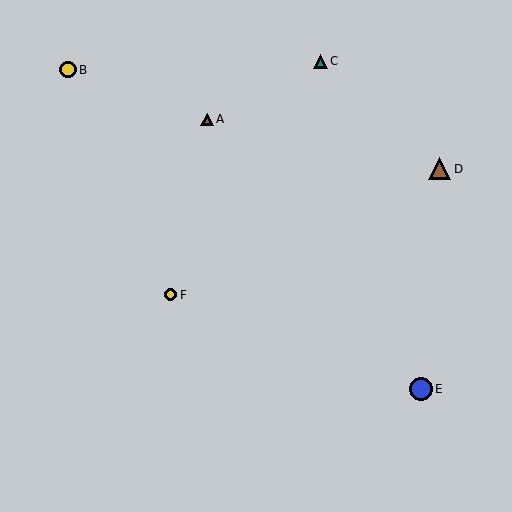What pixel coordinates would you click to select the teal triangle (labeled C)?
Click at (320, 61) to select the teal triangle C.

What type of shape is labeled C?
Shape C is a teal triangle.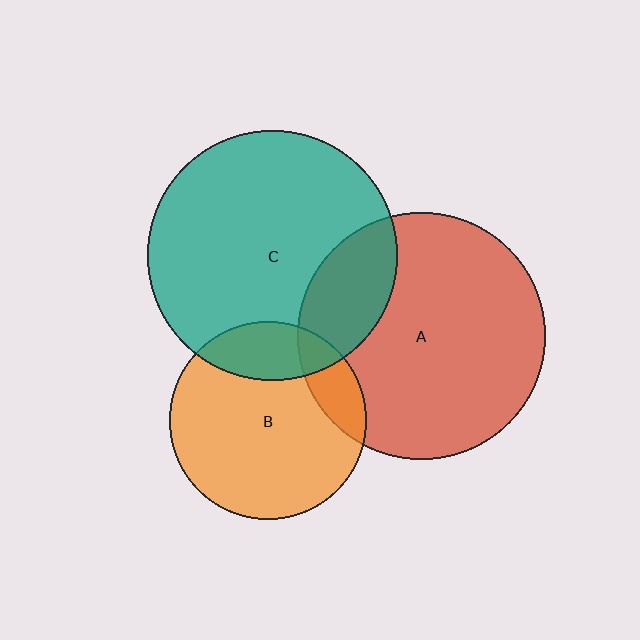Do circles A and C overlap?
Yes.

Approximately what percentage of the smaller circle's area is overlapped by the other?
Approximately 20%.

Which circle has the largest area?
Circle C (teal).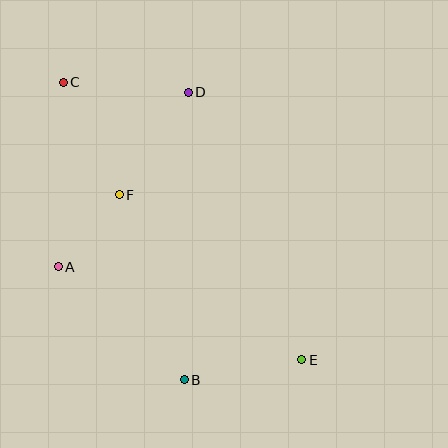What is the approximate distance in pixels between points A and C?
The distance between A and C is approximately 185 pixels.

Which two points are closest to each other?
Points A and F are closest to each other.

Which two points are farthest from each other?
Points C and E are farthest from each other.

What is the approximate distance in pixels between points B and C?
The distance between B and C is approximately 322 pixels.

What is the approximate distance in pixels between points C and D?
The distance between C and D is approximately 125 pixels.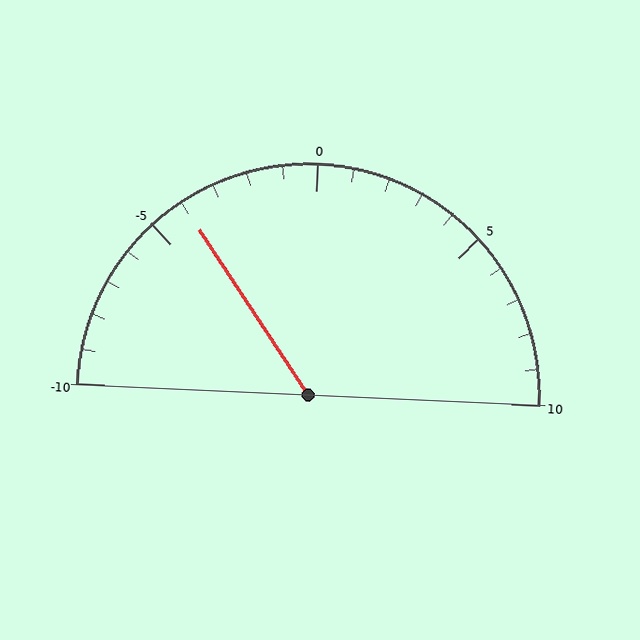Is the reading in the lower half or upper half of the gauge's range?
The reading is in the lower half of the range (-10 to 10).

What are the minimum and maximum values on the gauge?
The gauge ranges from -10 to 10.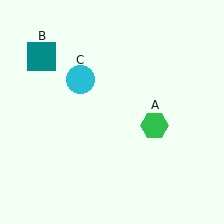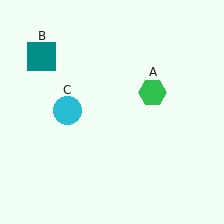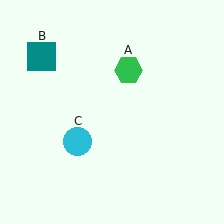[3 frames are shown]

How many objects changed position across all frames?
2 objects changed position: green hexagon (object A), cyan circle (object C).